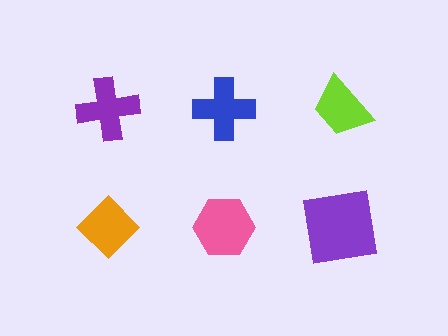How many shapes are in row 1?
3 shapes.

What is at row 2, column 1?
An orange diamond.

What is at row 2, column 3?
A purple square.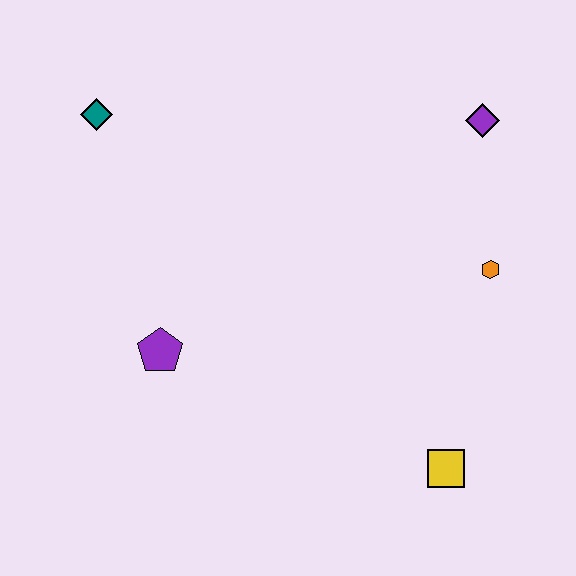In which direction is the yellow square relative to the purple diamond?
The yellow square is below the purple diamond.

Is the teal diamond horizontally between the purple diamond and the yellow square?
No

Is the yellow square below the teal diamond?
Yes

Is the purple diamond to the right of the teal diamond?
Yes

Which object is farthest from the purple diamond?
The purple pentagon is farthest from the purple diamond.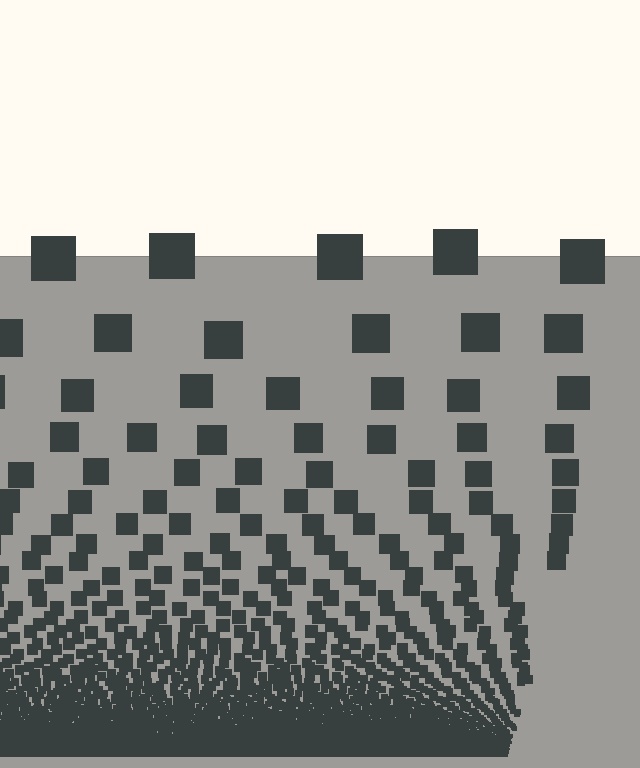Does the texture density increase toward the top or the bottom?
Density increases toward the bottom.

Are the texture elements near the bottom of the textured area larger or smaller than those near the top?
Smaller. The gradient is inverted — elements near the bottom are smaller and denser.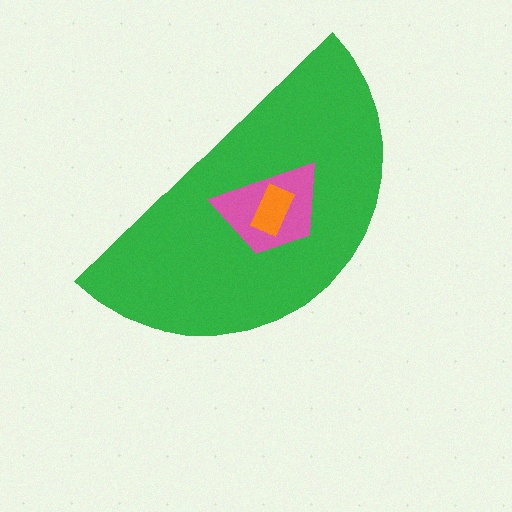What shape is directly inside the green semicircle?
The pink trapezoid.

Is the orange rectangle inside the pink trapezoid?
Yes.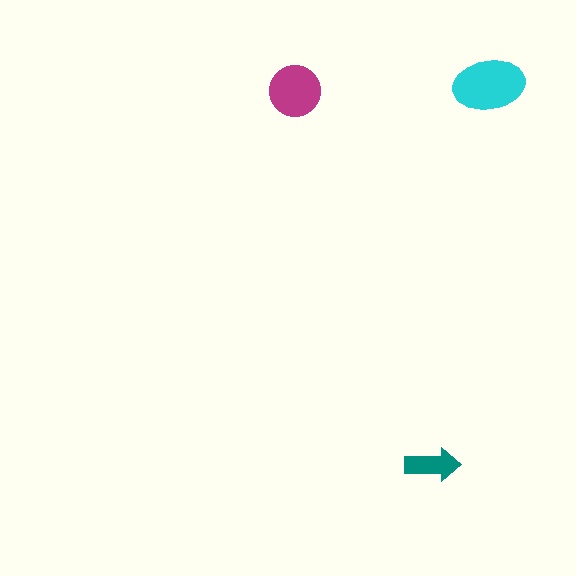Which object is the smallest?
The teal arrow.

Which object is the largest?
The cyan ellipse.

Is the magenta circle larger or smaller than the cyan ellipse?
Smaller.